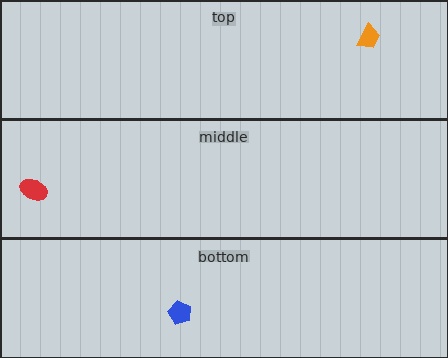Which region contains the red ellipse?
The middle region.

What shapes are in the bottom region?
The blue pentagon.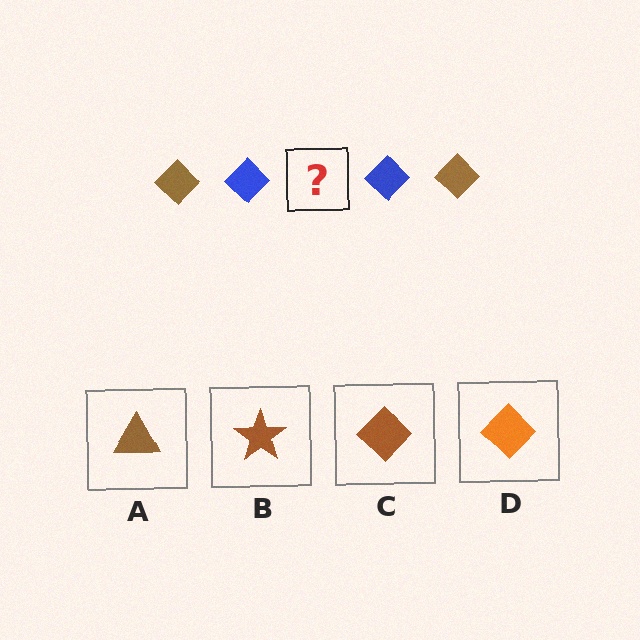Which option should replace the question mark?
Option C.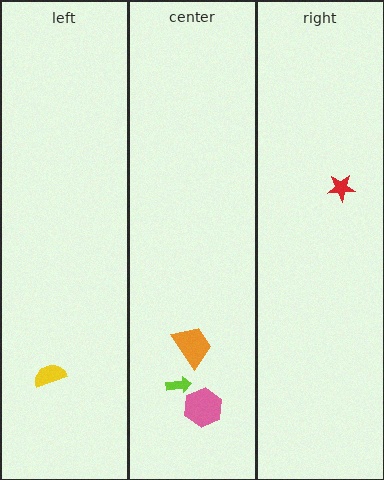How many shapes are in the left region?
1.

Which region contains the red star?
The right region.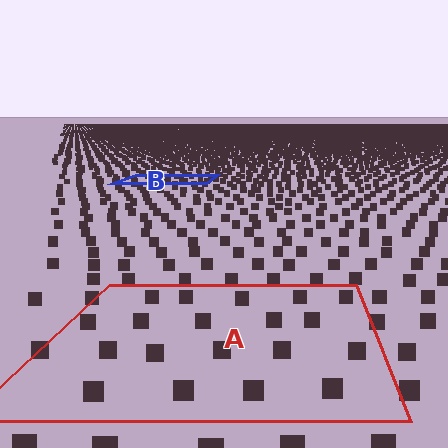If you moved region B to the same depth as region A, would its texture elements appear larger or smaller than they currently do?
They would appear larger. At a closer depth, the same texture elements are projected at a bigger on-screen size.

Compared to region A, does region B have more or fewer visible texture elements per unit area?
Region B has more texture elements per unit area — they are packed more densely because it is farther away.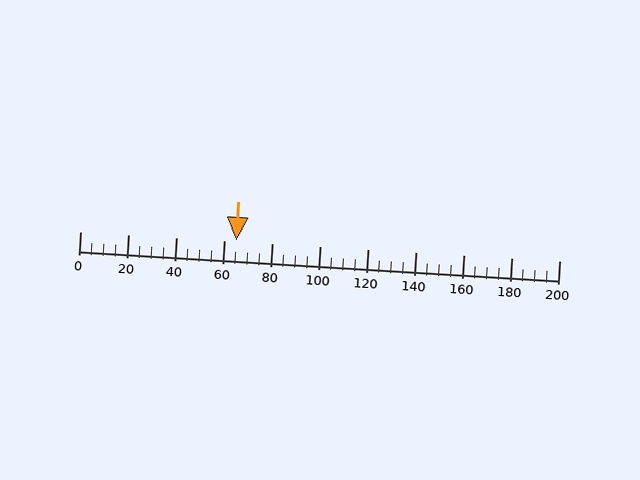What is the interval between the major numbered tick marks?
The major tick marks are spaced 20 units apart.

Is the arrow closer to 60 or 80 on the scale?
The arrow is closer to 60.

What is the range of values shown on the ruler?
The ruler shows values from 0 to 200.